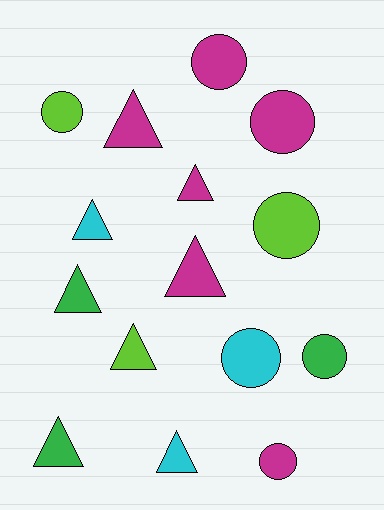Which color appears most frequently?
Magenta, with 6 objects.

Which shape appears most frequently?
Triangle, with 8 objects.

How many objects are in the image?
There are 15 objects.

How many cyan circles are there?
There is 1 cyan circle.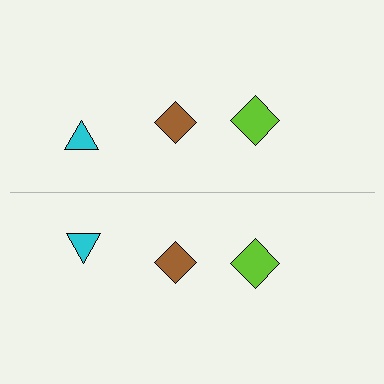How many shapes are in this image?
There are 6 shapes in this image.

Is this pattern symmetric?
Yes, this pattern has bilateral (reflection) symmetry.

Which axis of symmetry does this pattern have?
The pattern has a horizontal axis of symmetry running through the center of the image.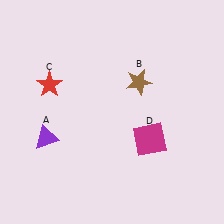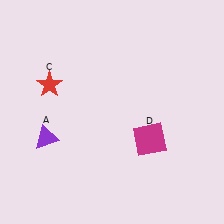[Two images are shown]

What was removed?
The brown star (B) was removed in Image 2.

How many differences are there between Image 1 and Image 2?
There is 1 difference between the two images.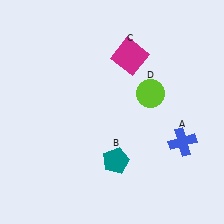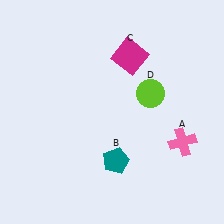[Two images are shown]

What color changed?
The cross (A) changed from blue in Image 1 to pink in Image 2.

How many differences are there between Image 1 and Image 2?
There is 1 difference between the two images.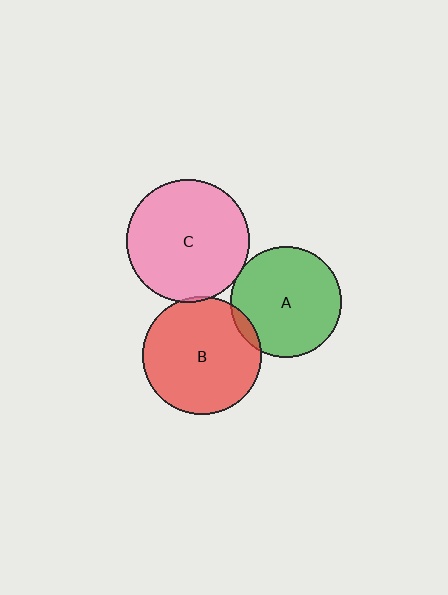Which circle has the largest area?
Circle C (pink).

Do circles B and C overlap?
Yes.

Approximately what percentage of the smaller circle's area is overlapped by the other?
Approximately 5%.